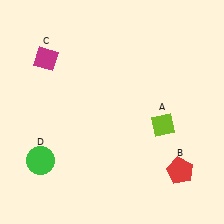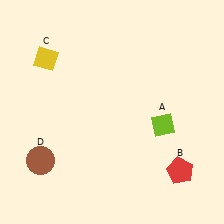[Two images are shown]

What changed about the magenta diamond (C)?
In Image 1, C is magenta. In Image 2, it changed to yellow.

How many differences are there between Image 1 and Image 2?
There are 2 differences between the two images.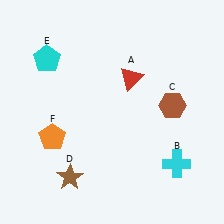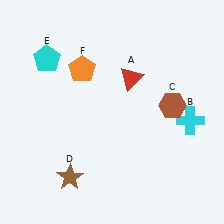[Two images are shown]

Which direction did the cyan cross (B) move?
The cyan cross (B) moved up.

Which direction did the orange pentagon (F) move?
The orange pentagon (F) moved up.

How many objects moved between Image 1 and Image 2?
2 objects moved between the two images.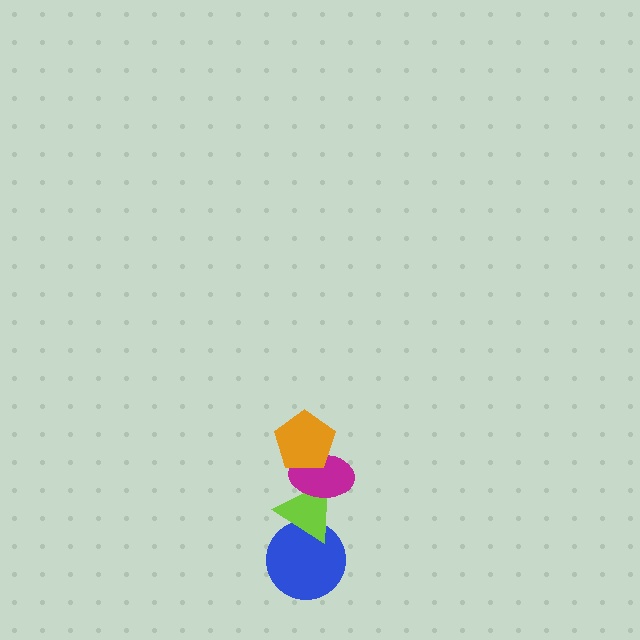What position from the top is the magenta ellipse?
The magenta ellipse is 2nd from the top.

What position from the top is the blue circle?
The blue circle is 4th from the top.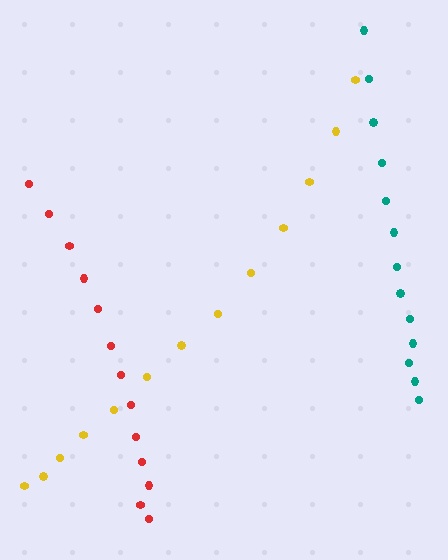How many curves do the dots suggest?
There are 3 distinct paths.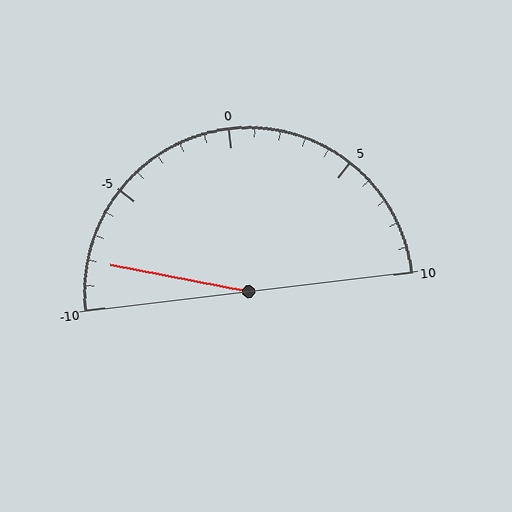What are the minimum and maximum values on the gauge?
The gauge ranges from -10 to 10.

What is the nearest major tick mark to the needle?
The nearest major tick mark is -10.